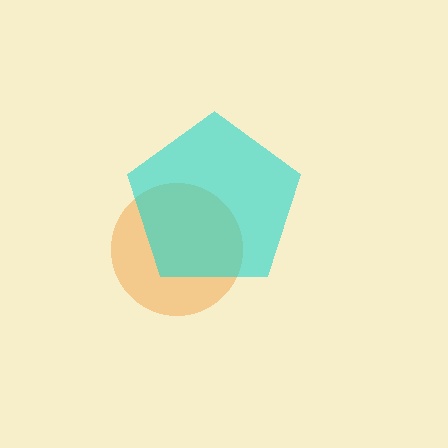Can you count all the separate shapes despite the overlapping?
Yes, there are 2 separate shapes.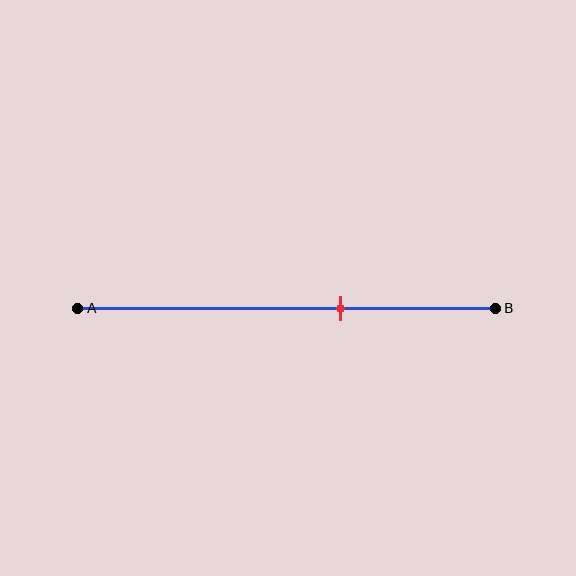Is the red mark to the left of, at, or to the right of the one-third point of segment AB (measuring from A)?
The red mark is to the right of the one-third point of segment AB.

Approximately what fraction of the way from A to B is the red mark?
The red mark is approximately 65% of the way from A to B.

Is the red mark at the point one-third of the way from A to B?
No, the mark is at about 65% from A, not at the 33% one-third point.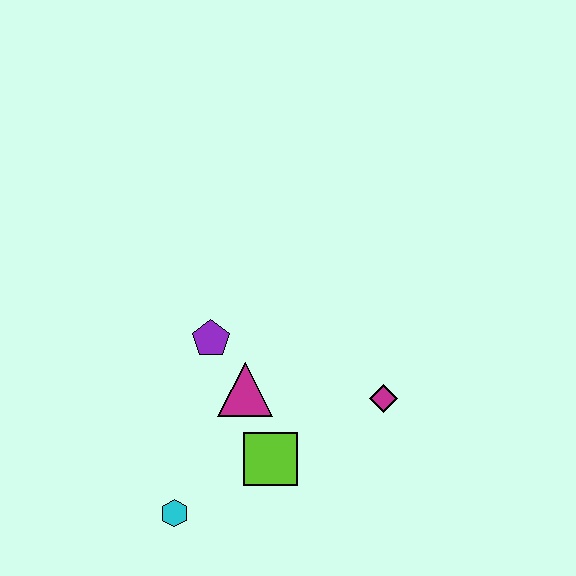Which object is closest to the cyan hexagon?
The lime square is closest to the cyan hexagon.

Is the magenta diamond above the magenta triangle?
No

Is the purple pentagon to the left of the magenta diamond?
Yes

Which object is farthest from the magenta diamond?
The cyan hexagon is farthest from the magenta diamond.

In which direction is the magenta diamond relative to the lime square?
The magenta diamond is to the right of the lime square.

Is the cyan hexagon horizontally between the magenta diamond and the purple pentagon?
No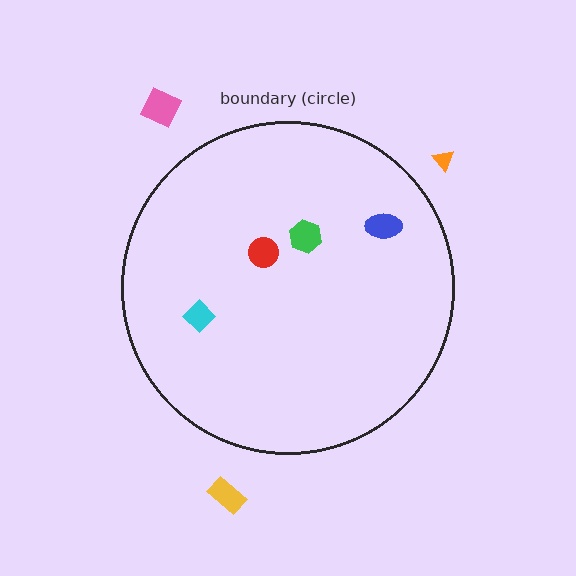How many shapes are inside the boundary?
4 inside, 3 outside.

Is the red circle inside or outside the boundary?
Inside.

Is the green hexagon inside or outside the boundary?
Inside.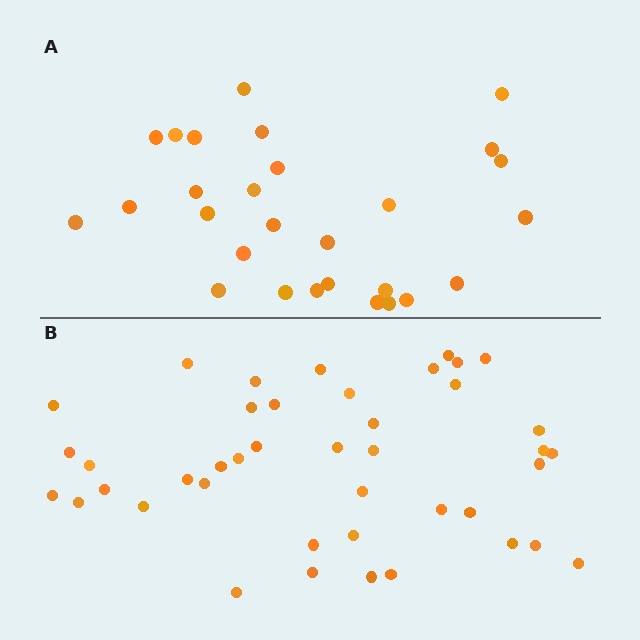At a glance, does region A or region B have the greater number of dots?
Region B (the bottom region) has more dots.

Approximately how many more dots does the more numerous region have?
Region B has approximately 15 more dots than region A.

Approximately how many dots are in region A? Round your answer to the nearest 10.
About 30 dots. (The exact count is 28, which rounds to 30.)